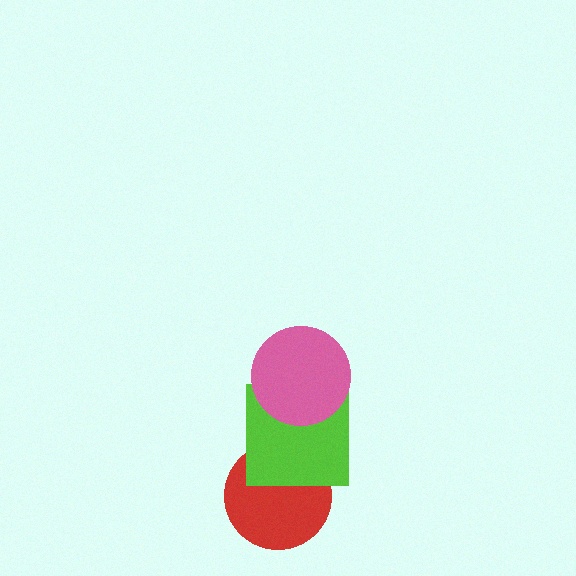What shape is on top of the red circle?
The lime square is on top of the red circle.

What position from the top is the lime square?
The lime square is 2nd from the top.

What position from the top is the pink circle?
The pink circle is 1st from the top.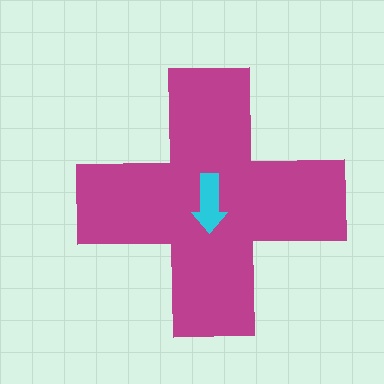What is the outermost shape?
The magenta cross.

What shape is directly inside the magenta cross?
The cyan arrow.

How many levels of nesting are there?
2.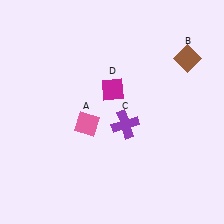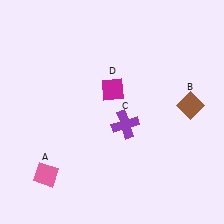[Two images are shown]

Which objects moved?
The objects that moved are: the pink diamond (A), the brown diamond (B).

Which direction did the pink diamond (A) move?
The pink diamond (A) moved down.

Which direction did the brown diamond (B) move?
The brown diamond (B) moved down.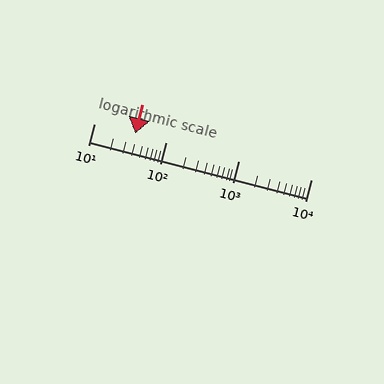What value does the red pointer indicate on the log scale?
The pointer indicates approximately 37.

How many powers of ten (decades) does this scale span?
The scale spans 3 decades, from 10 to 10000.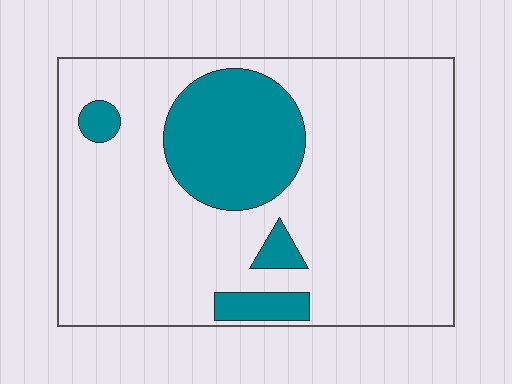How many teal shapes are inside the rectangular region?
4.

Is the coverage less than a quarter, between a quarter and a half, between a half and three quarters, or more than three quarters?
Less than a quarter.